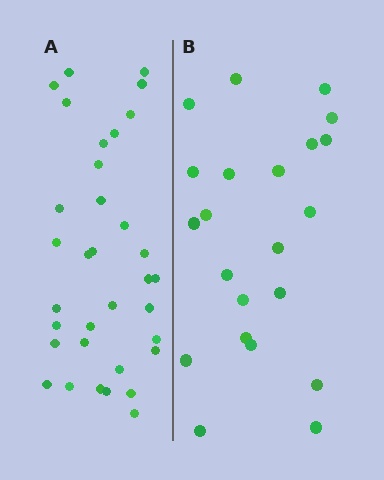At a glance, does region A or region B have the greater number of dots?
Region A (the left region) has more dots.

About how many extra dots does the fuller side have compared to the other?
Region A has roughly 12 or so more dots than region B.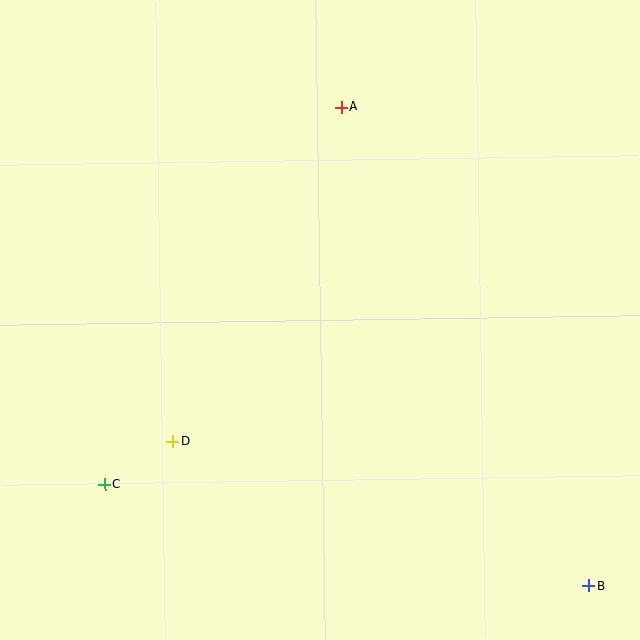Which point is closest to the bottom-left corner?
Point C is closest to the bottom-left corner.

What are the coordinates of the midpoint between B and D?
The midpoint between B and D is at (381, 514).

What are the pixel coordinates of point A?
Point A is at (341, 107).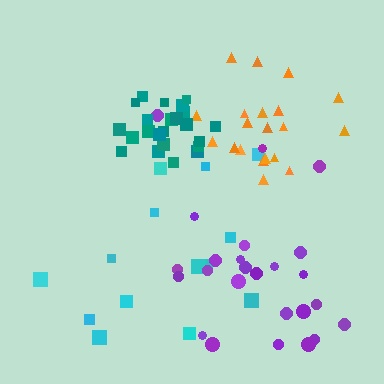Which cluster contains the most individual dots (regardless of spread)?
Purple (25).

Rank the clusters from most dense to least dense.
teal, orange, purple, cyan.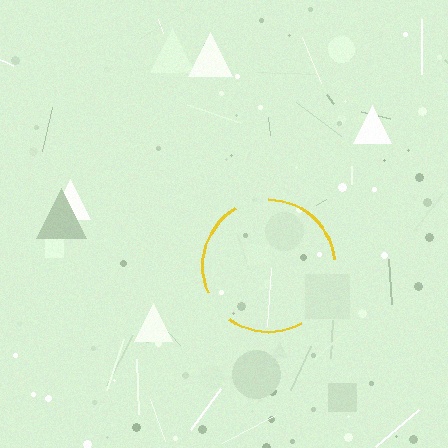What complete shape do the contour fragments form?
The contour fragments form a circle.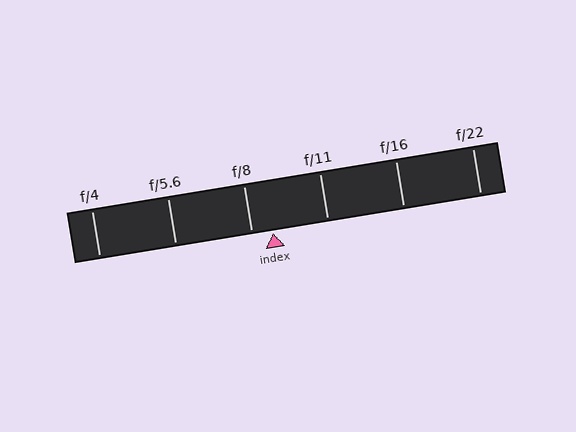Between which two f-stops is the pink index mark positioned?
The index mark is between f/8 and f/11.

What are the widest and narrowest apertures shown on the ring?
The widest aperture shown is f/4 and the narrowest is f/22.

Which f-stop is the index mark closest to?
The index mark is closest to f/8.